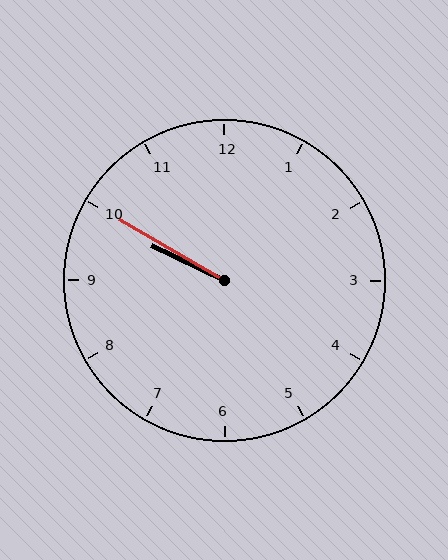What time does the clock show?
9:50.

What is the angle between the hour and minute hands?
Approximately 5 degrees.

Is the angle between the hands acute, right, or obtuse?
It is acute.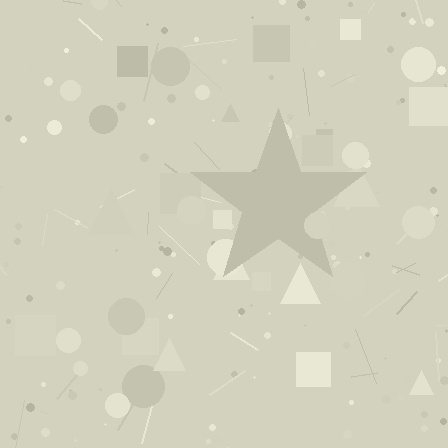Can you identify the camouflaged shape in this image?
The camouflaged shape is a star.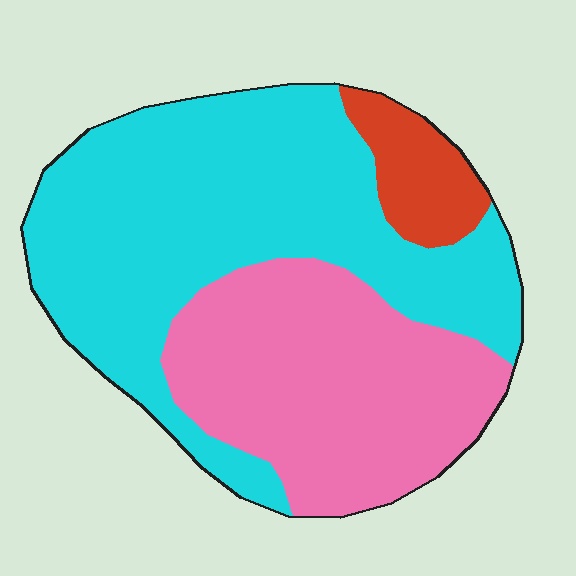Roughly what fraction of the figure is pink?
Pink covers 37% of the figure.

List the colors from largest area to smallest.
From largest to smallest: cyan, pink, red.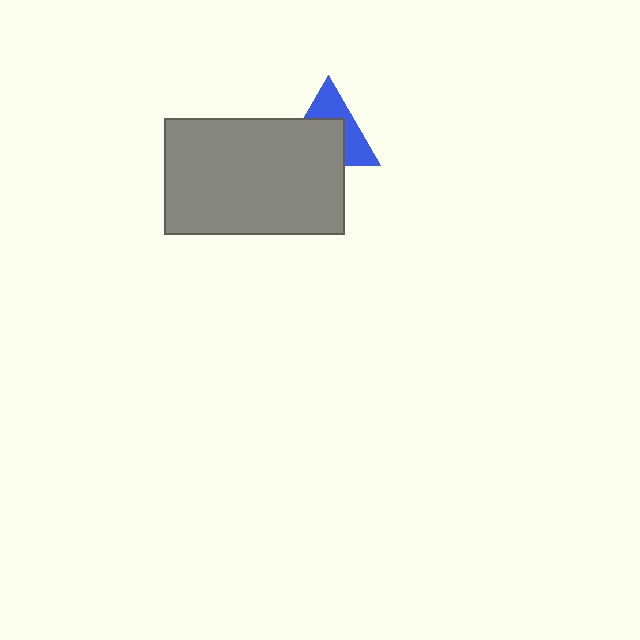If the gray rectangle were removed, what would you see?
You would see the complete blue triangle.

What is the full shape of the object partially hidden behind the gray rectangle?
The partially hidden object is a blue triangle.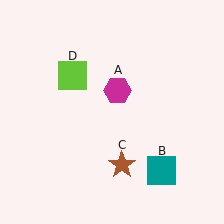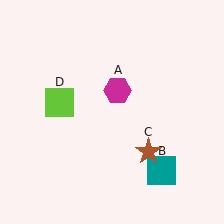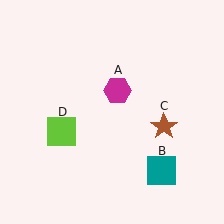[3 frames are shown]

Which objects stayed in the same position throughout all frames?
Magenta hexagon (object A) and teal square (object B) remained stationary.